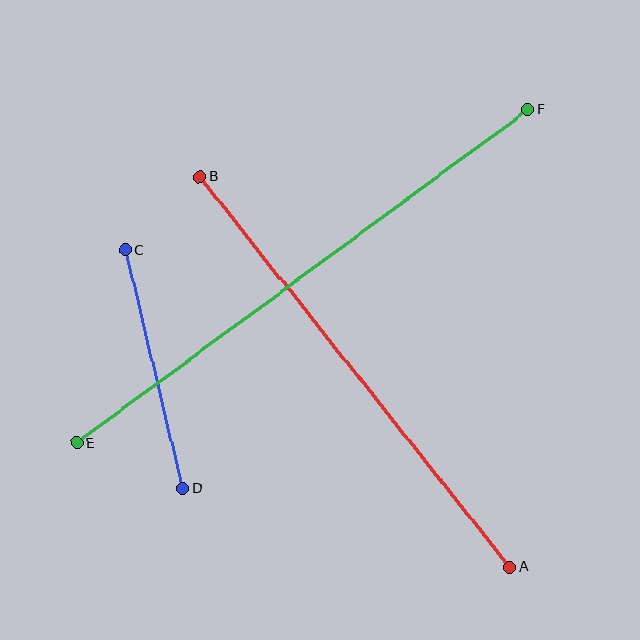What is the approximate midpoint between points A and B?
The midpoint is at approximately (355, 372) pixels.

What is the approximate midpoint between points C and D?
The midpoint is at approximately (154, 369) pixels.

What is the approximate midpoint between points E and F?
The midpoint is at approximately (302, 276) pixels.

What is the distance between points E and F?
The distance is approximately 561 pixels.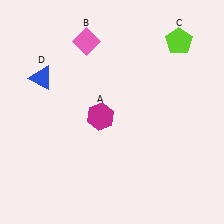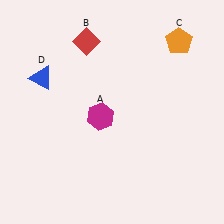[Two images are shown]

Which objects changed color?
B changed from pink to red. C changed from lime to orange.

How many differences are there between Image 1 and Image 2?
There are 2 differences between the two images.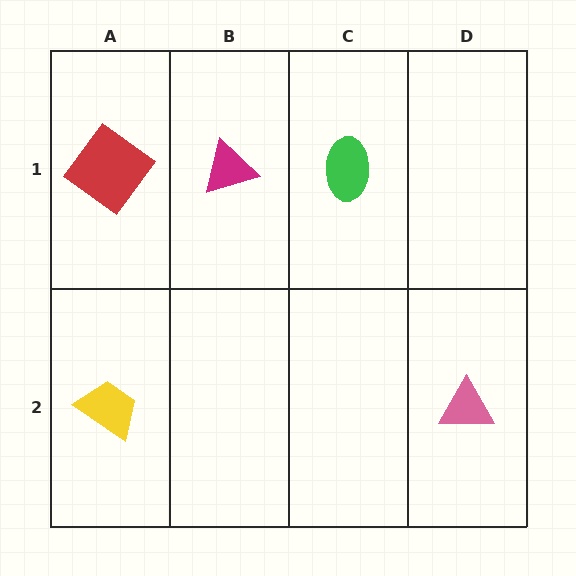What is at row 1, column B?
A magenta triangle.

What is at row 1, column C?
A green ellipse.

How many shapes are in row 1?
3 shapes.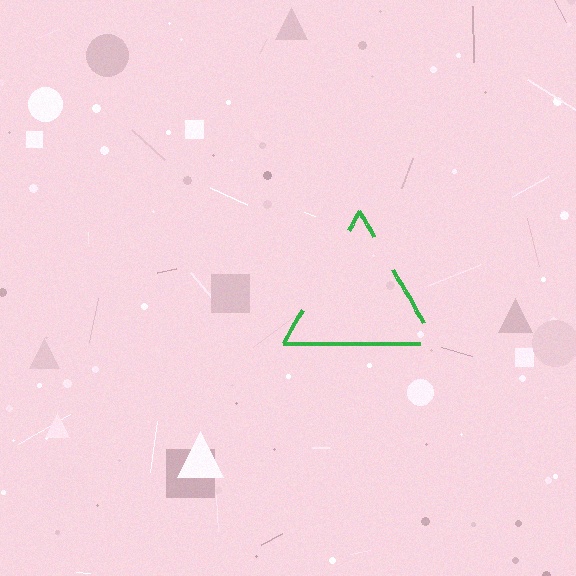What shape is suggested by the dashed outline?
The dashed outline suggests a triangle.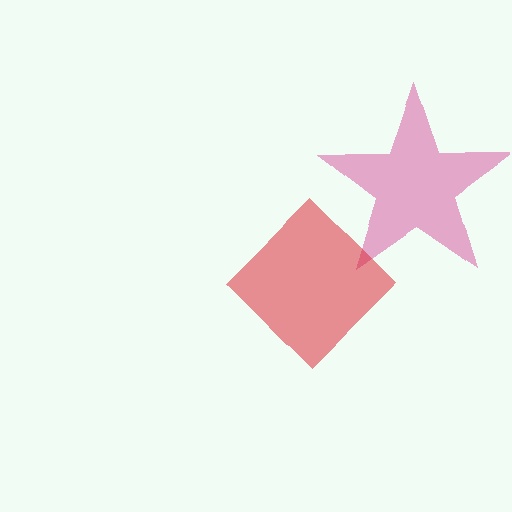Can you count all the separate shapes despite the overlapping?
Yes, there are 2 separate shapes.